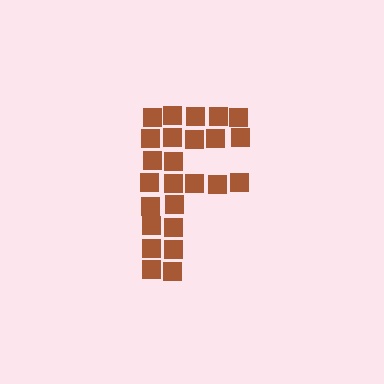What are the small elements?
The small elements are squares.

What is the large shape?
The large shape is the letter F.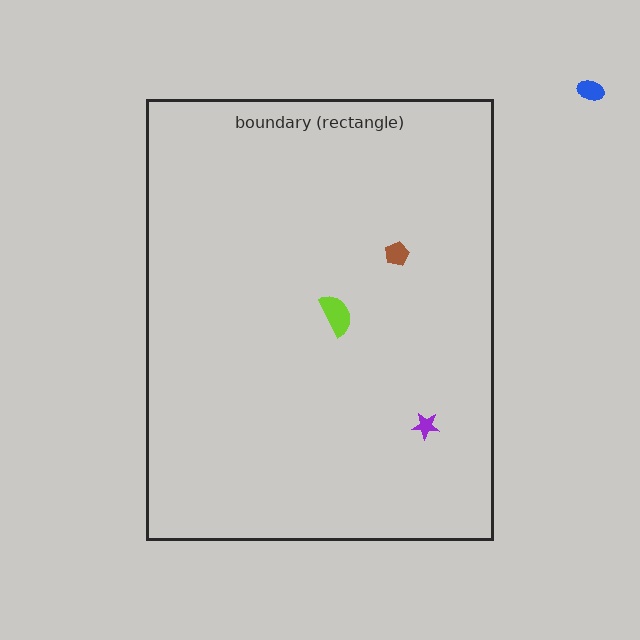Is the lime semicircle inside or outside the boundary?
Inside.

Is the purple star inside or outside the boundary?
Inside.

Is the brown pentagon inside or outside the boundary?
Inside.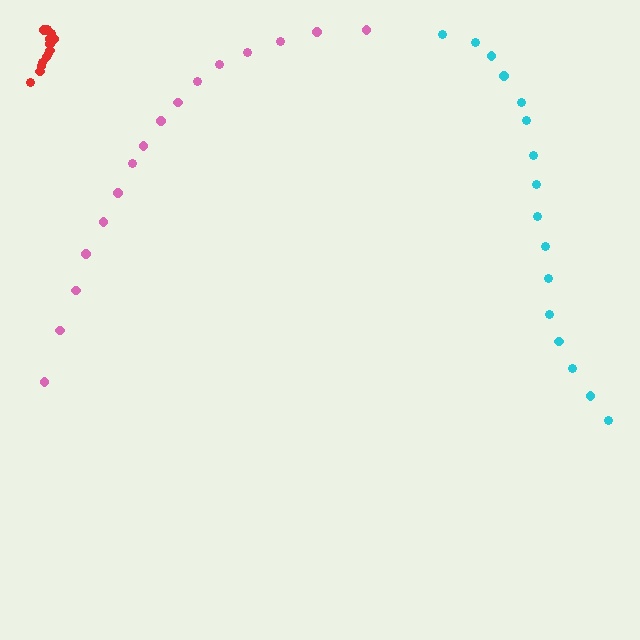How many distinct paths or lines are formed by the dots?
There are 3 distinct paths.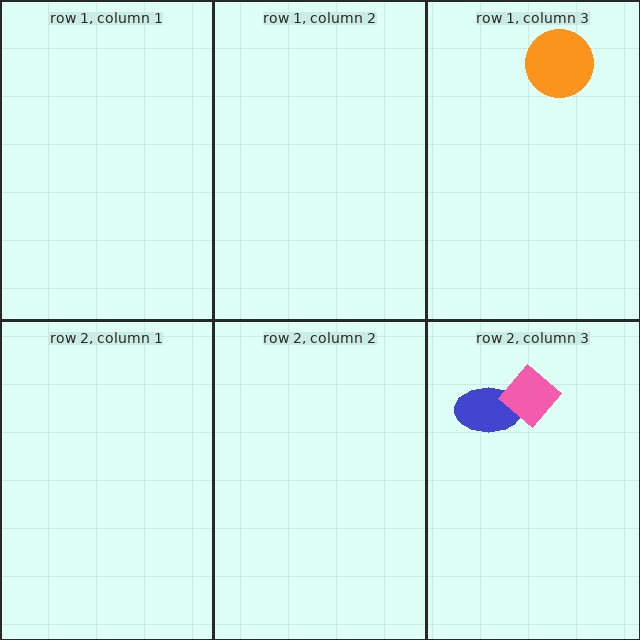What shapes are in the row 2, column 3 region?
The blue ellipse, the pink diamond.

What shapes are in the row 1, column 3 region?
The orange circle.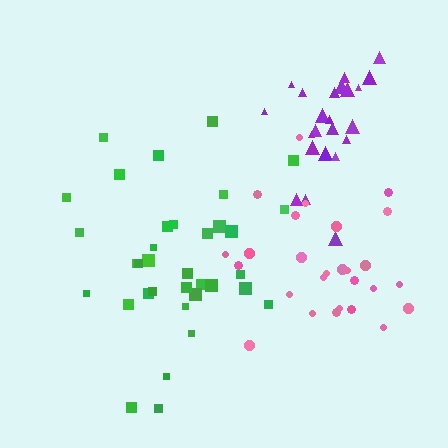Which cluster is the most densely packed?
Purple.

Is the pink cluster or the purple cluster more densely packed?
Purple.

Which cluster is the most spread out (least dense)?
Pink.